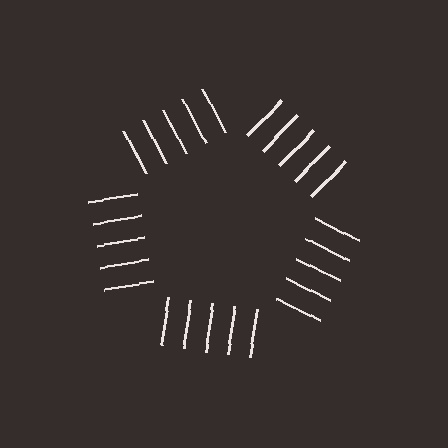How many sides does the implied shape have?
5 sides — the line-ends trace a pentagon.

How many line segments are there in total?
25 — 5 along each of the 5 edges.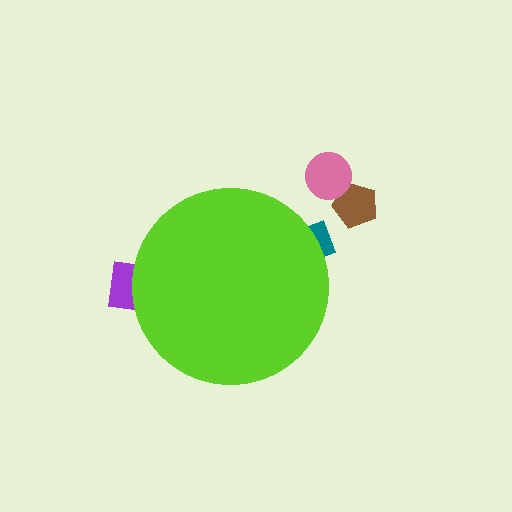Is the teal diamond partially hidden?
Yes, the teal diamond is partially hidden behind the lime circle.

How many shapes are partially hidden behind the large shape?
2 shapes are partially hidden.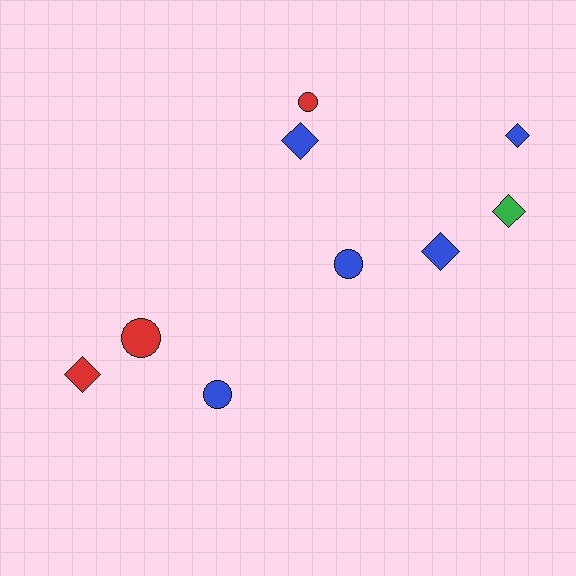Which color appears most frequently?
Blue, with 5 objects.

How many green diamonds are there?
There is 1 green diamond.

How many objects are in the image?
There are 9 objects.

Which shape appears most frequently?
Diamond, with 5 objects.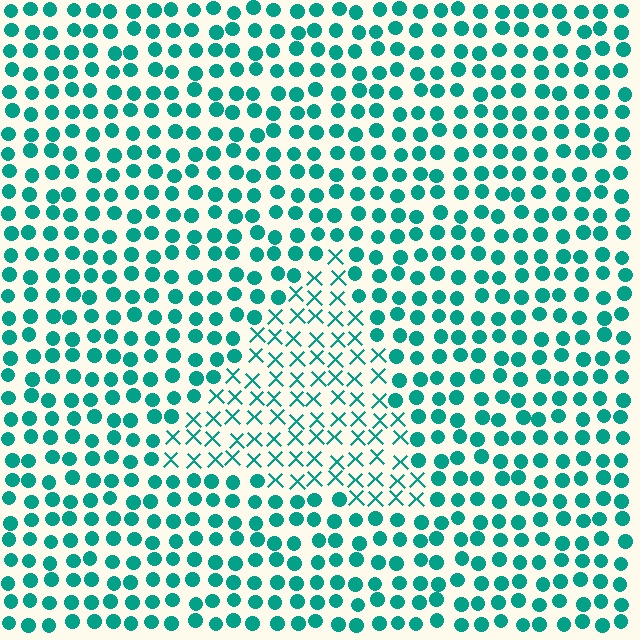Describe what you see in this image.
The image is filled with small teal elements arranged in a uniform grid. A triangle-shaped region contains X marks, while the surrounding area contains circles. The boundary is defined purely by the change in element shape.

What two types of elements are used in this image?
The image uses X marks inside the triangle region and circles outside it.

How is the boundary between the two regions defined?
The boundary is defined by a change in element shape: X marks inside vs. circles outside. All elements share the same color and spacing.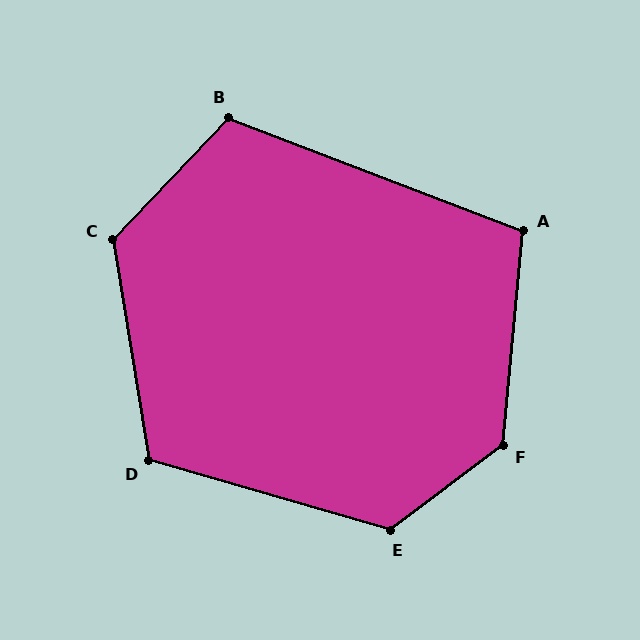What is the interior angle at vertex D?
Approximately 115 degrees (obtuse).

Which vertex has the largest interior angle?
F, at approximately 132 degrees.